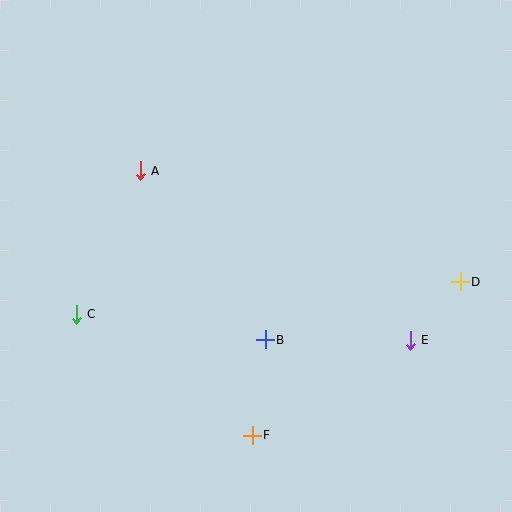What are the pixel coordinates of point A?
Point A is at (140, 171).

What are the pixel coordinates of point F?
Point F is at (252, 435).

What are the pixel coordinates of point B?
Point B is at (265, 340).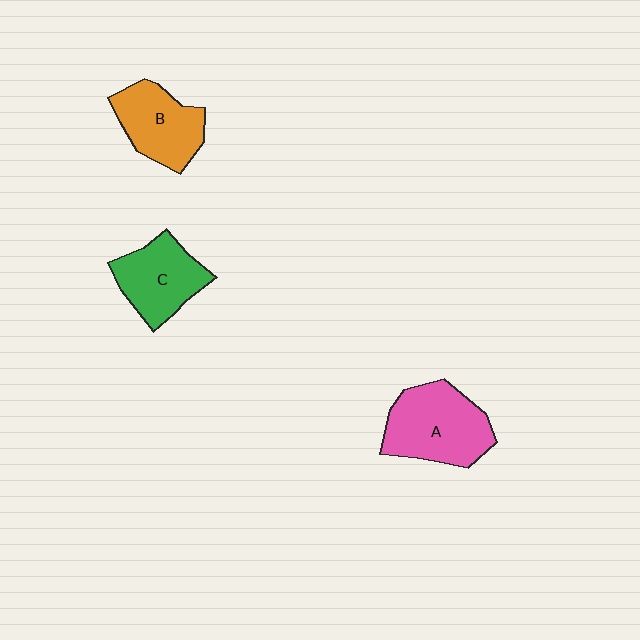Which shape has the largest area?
Shape A (pink).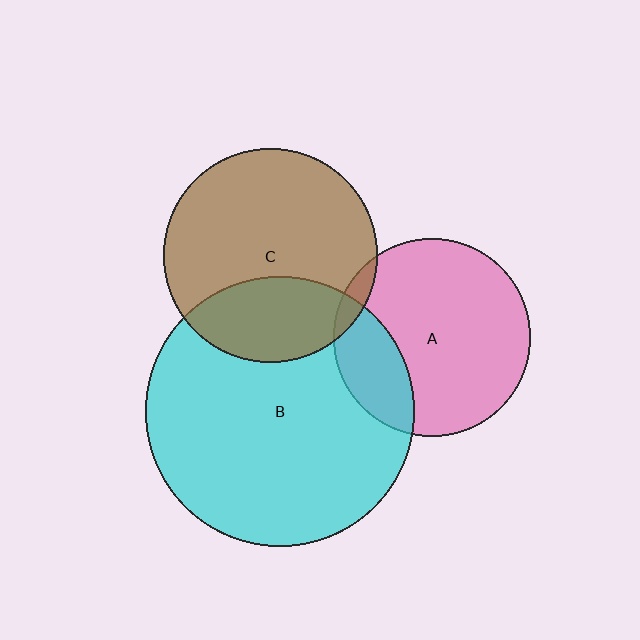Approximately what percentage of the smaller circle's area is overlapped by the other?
Approximately 5%.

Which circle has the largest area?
Circle B (cyan).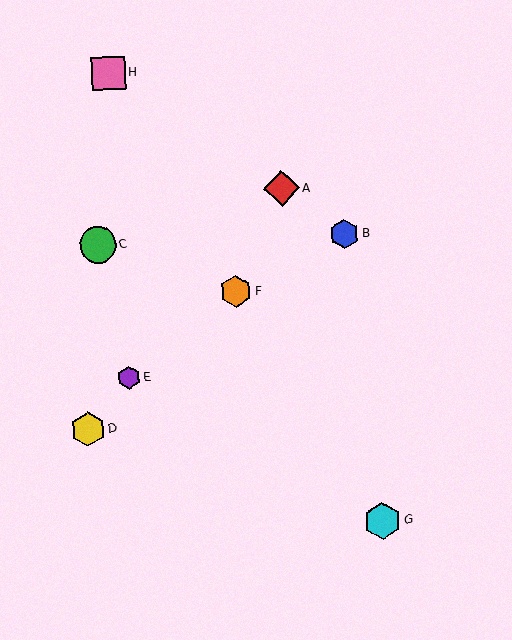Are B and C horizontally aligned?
Yes, both are at y≈234.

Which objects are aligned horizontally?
Objects B, C are aligned horizontally.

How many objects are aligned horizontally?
2 objects (B, C) are aligned horizontally.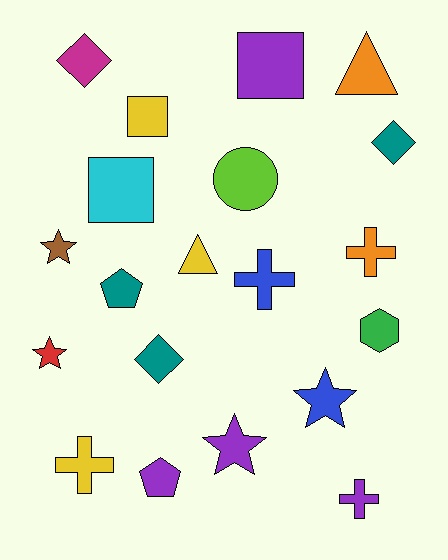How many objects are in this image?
There are 20 objects.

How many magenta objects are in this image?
There is 1 magenta object.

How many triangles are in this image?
There are 2 triangles.